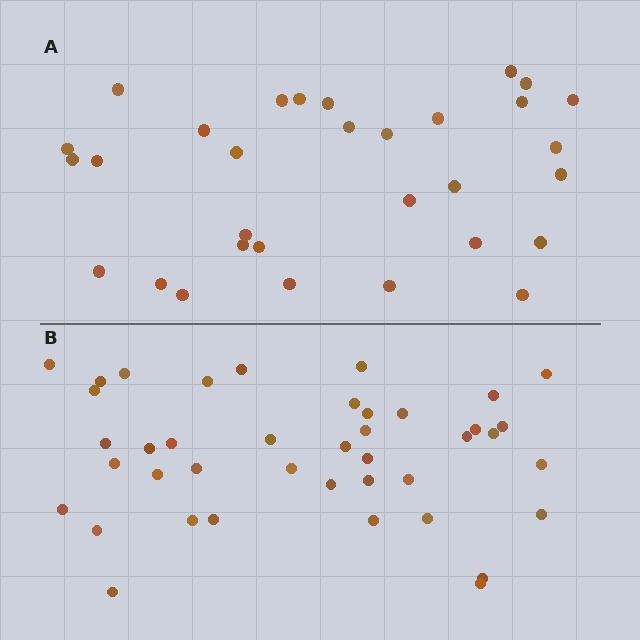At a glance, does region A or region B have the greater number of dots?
Region B (the bottom region) has more dots.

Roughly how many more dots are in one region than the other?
Region B has roughly 10 or so more dots than region A.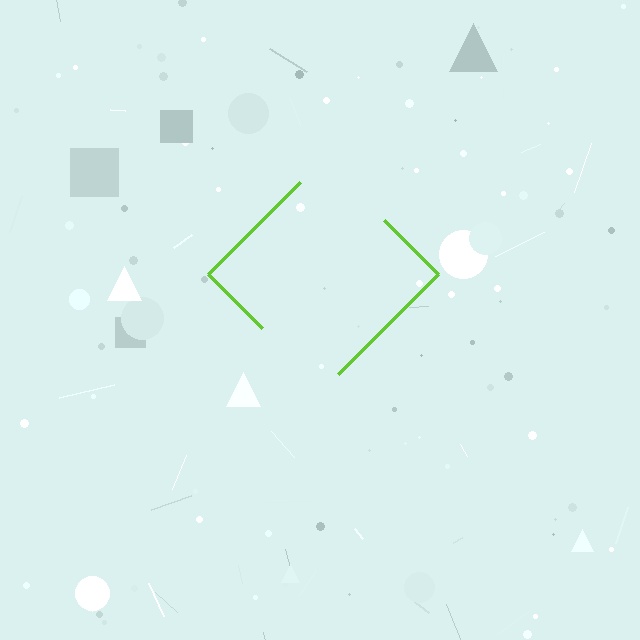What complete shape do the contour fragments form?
The contour fragments form a diamond.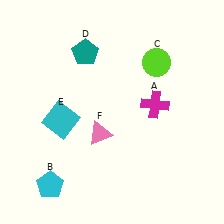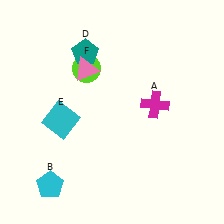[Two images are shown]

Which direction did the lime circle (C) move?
The lime circle (C) moved left.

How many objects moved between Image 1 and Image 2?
2 objects moved between the two images.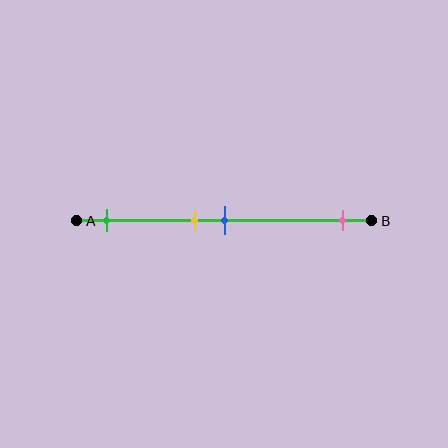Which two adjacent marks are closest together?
The yellow and blue marks are the closest adjacent pair.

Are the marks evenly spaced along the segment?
No, the marks are not evenly spaced.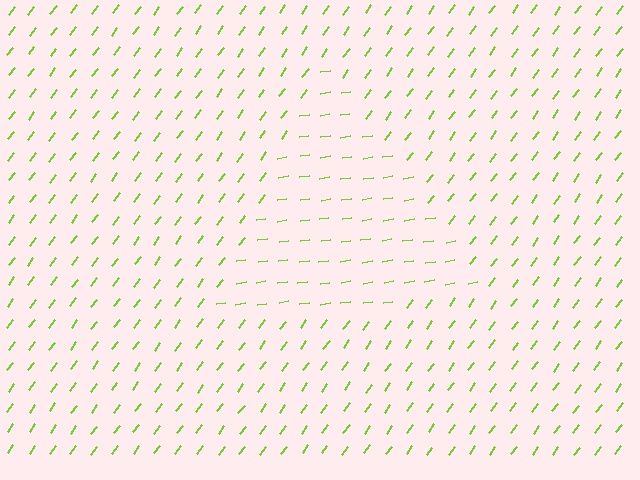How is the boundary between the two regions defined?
The boundary is defined purely by a change in line orientation (approximately 45 degrees difference). All lines are the same color and thickness.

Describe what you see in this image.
The image is filled with small lime line segments. A triangle region in the image has lines oriented differently from the surrounding lines, creating a visible texture boundary.